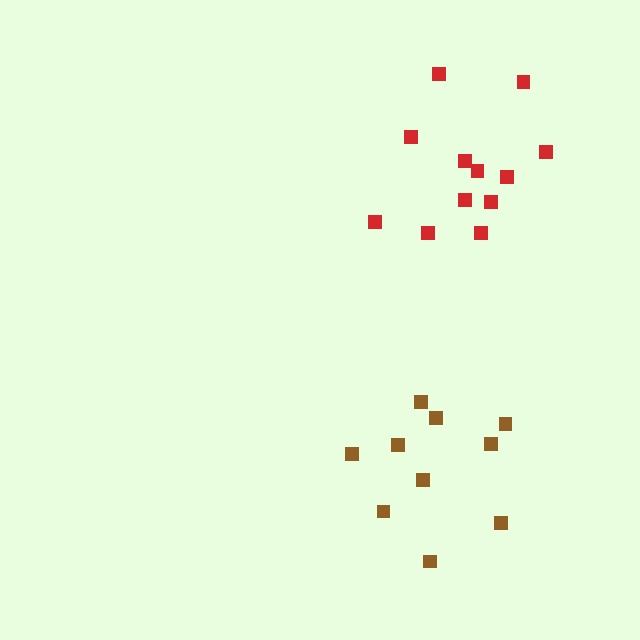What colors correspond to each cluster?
The clusters are colored: brown, red.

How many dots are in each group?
Group 1: 10 dots, Group 2: 12 dots (22 total).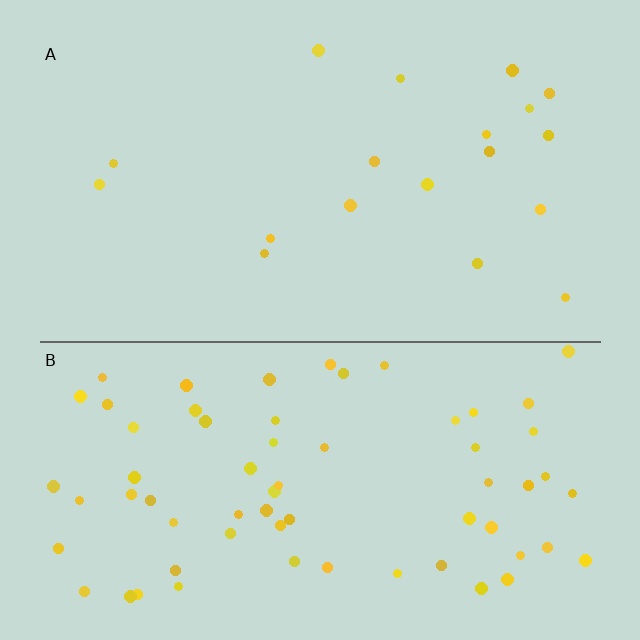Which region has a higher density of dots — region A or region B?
B (the bottom).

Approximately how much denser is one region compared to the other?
Approximately 3.6× — region B over region A.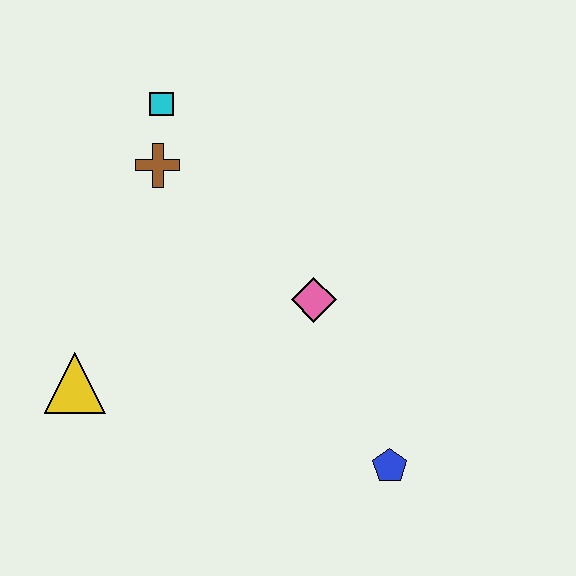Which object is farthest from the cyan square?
The blue pentagon is farthest from the cyan square.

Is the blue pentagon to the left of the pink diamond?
No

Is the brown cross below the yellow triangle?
No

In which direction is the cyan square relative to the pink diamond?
The cyan square is above the pink diamond.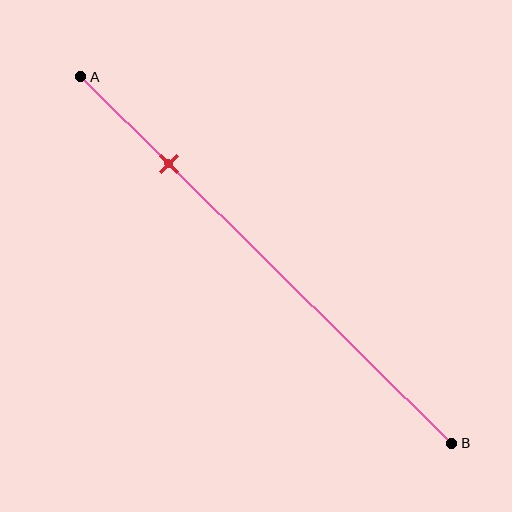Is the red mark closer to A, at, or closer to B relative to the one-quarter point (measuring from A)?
The red mark is approximately at the one-quarter point of segment AB.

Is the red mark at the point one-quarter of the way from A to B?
Yes, the mark is approximately at the one-quarter point.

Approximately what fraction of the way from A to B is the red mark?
The red mark is approximately 25% of the way from A to B.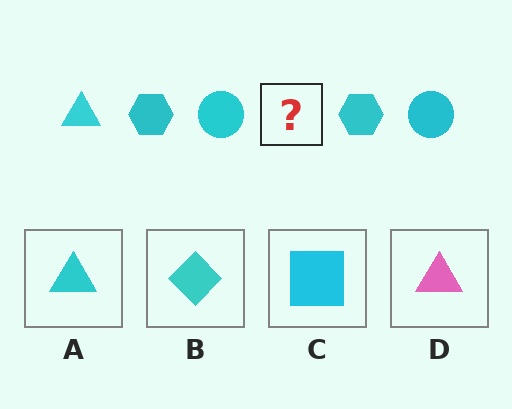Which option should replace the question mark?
Option A.